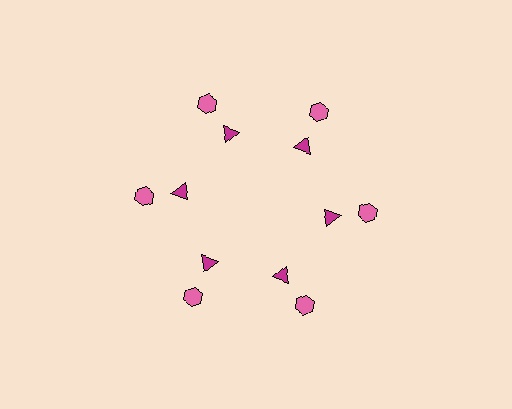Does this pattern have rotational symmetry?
Yes, this pattern has 6-fold rotational symmetry. It looks the same after rotating 60 degrees around the center.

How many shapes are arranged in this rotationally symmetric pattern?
There are 12 shapes, arranged in 6 groups of 2.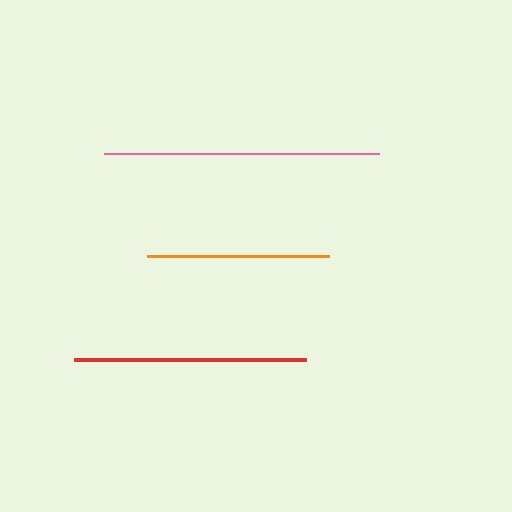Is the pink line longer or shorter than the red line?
The pink line is longer than the red line.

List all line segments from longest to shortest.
From longest to shortest: pink, red, orange.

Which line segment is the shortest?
The orange line is the shortest at approximately 182 pixels.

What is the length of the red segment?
The red segment is approximately 232 pixels long.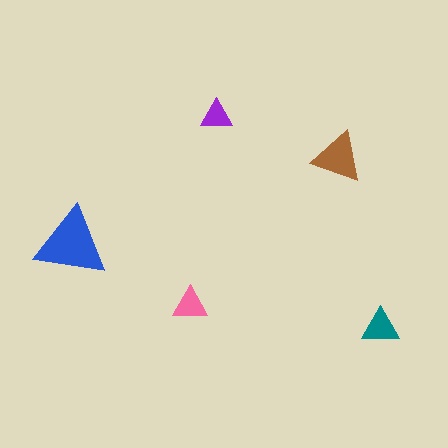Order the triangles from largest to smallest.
the blue one, the brown one, the teal one, the pink one, the purple one.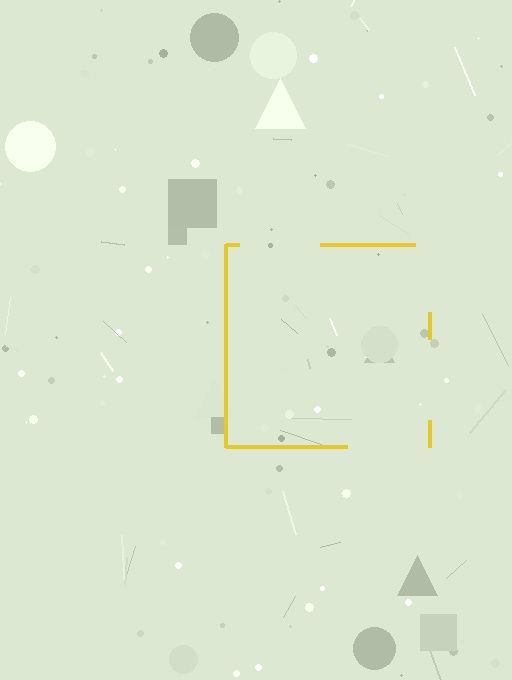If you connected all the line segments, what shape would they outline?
They would outline a square.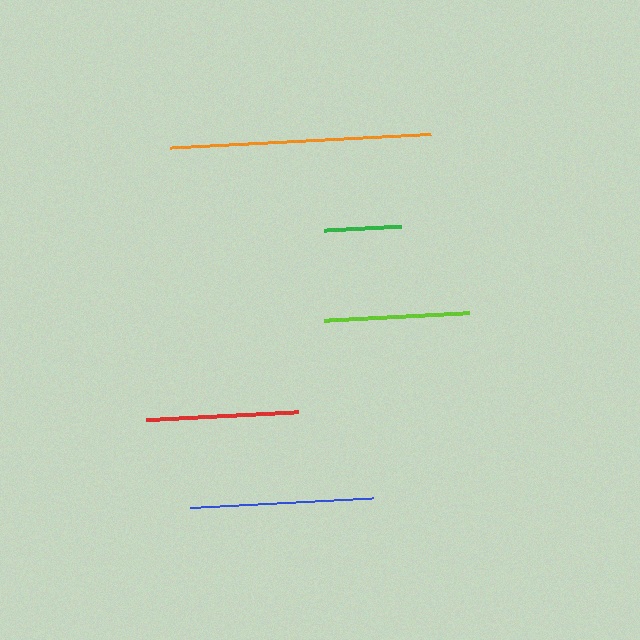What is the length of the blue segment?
The blue segment is approximately 184 pixels long.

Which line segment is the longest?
The orange line is the longest at approximately 260 pixels.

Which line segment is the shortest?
The green line is the shortest at approximately 76 pixels.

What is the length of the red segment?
The red segment is approximately 151 pixels long.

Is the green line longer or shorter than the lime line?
The lime line is longer than the green line.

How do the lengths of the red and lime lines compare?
The red and lime lines are approximately the same length.